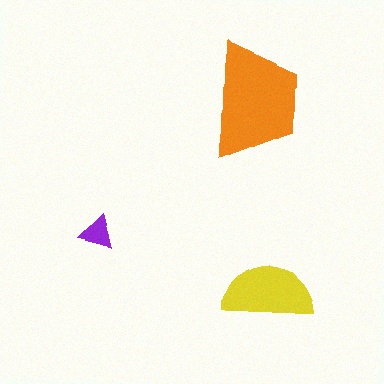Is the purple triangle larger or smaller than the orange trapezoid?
Smaller.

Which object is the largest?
The orange trapezoid.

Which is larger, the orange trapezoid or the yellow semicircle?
The orange trapezoid.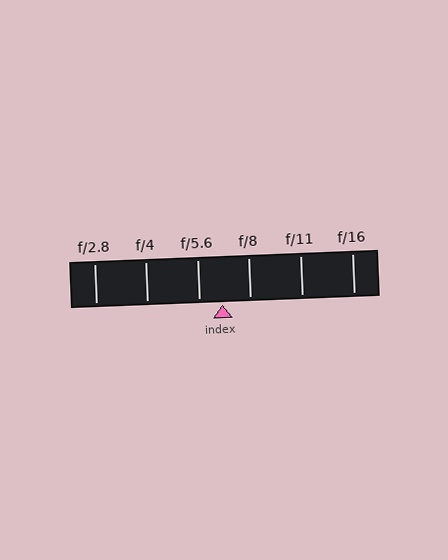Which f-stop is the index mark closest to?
The index mark is closest to f/5.6.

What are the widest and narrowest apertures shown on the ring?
The widest aperture shown is f/2.8 and the narrowest is f/16.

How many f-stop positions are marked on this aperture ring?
There are 6 f-stop positions marked.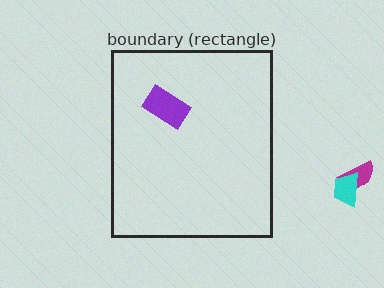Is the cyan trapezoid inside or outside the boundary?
Outside.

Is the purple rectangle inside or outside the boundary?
Inside.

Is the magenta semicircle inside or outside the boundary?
Outside.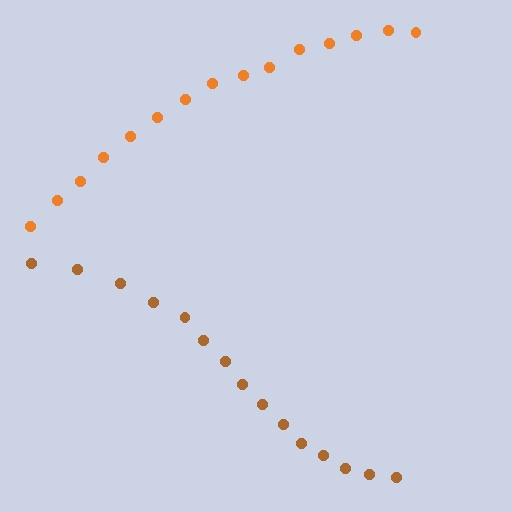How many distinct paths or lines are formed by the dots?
There are 2 distinct paths.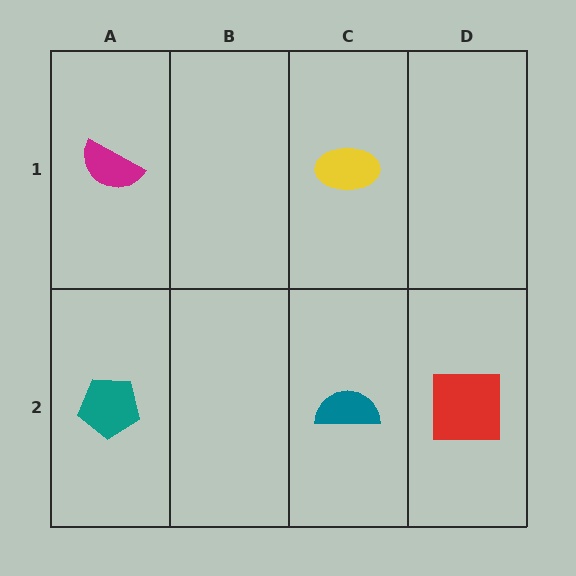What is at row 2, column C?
A teal semicircle.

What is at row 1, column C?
A yellow ellipse.